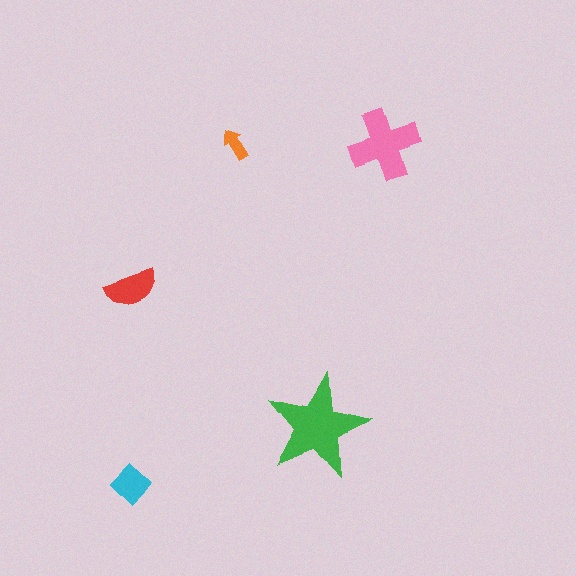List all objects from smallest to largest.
The orange arrow, the cyan diamond, the red semicircle, the pink cross, the green star.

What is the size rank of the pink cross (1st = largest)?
2nd.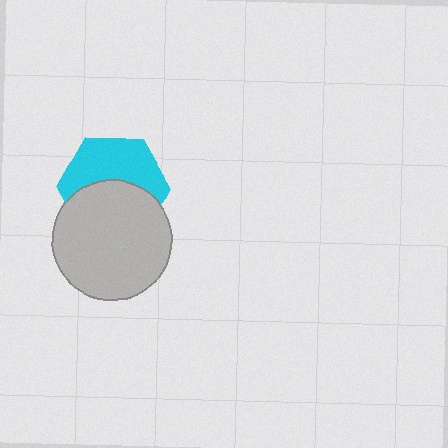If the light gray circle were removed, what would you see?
You would see the complete cyan hexagon.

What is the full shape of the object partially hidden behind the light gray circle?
The partially hidden object is a cyan hexagon.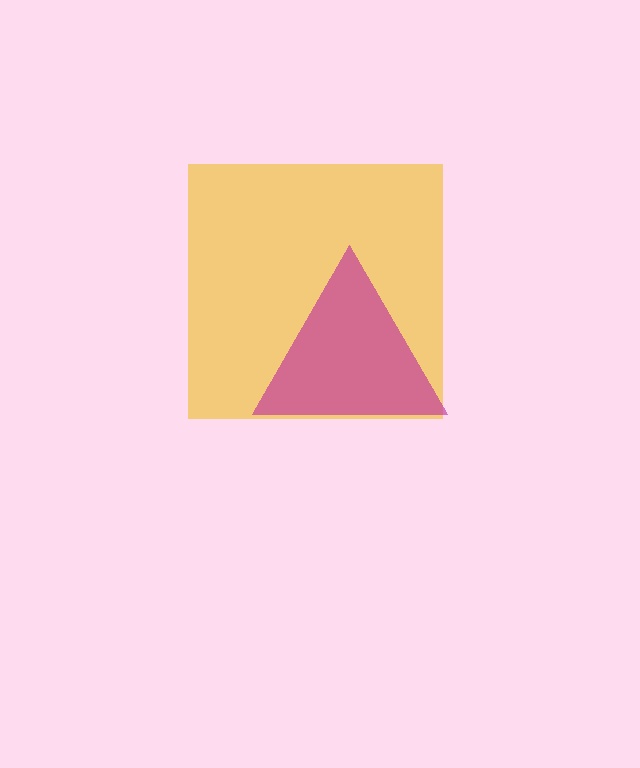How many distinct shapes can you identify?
There are 2 distinct shapes: a yellow square, a magenta triangle.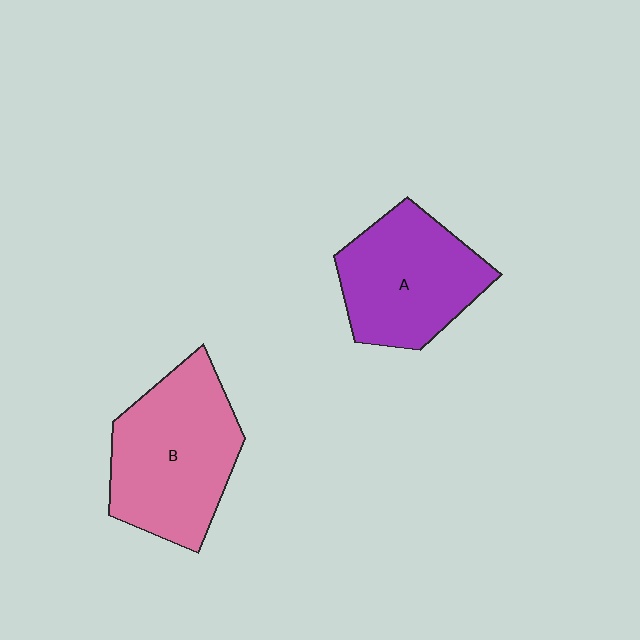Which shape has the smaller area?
Shape A (purple).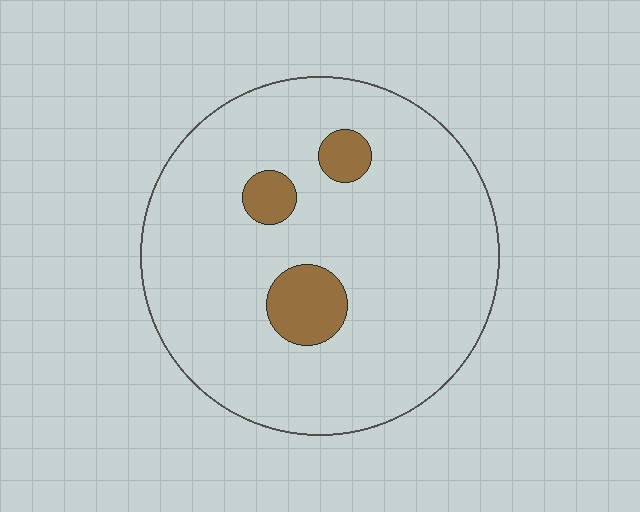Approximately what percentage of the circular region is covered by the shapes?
Approximately 10%.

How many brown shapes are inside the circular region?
3.